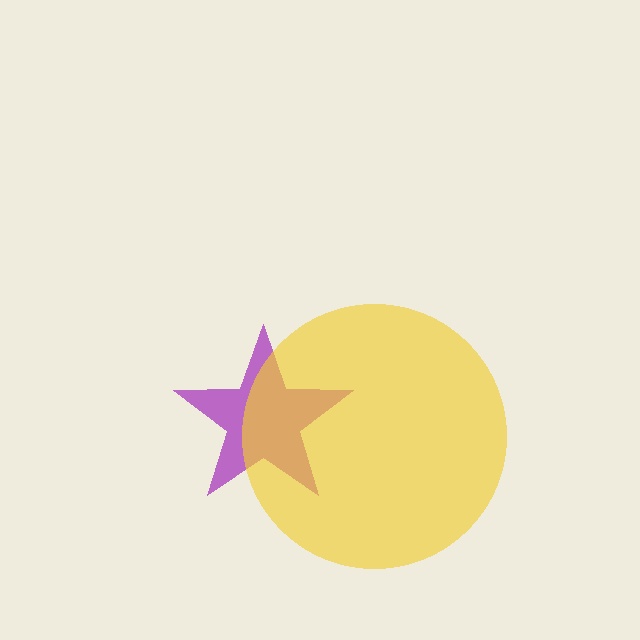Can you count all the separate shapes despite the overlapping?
Yes, there are 2 separate shapes.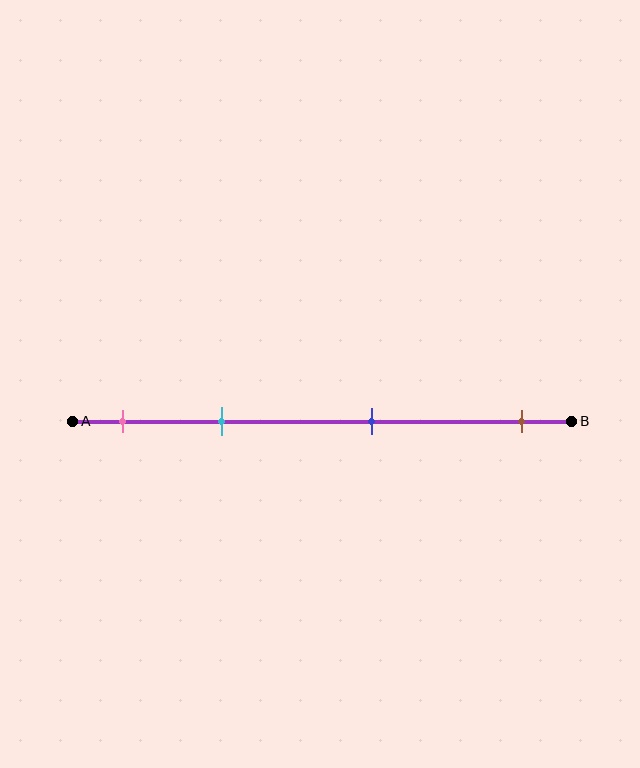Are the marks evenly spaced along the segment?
No, the marks are not evenly spaced.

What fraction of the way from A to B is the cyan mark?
The cyan mark is approximately 30% (0.3) of the way from A to B.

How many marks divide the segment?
There are 4 marks dividing the segment.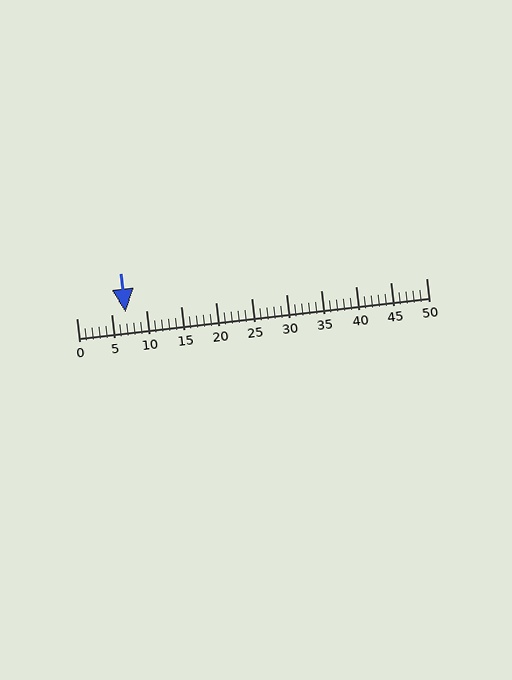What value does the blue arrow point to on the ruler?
The blue arrow points to approximately 7.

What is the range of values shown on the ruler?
The ruler shows values from 0 to 50.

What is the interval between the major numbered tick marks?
The major tick marks are spaced 5 units apart.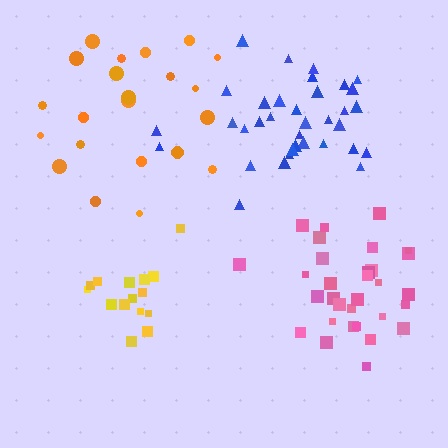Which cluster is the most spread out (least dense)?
Orange.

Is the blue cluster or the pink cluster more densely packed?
Pink.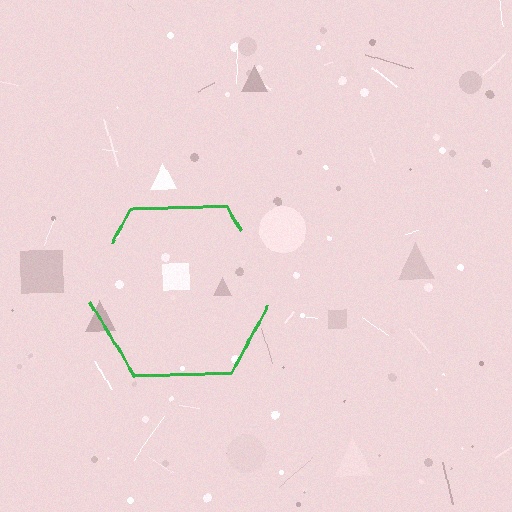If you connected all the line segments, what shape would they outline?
They would outline a hexagon.